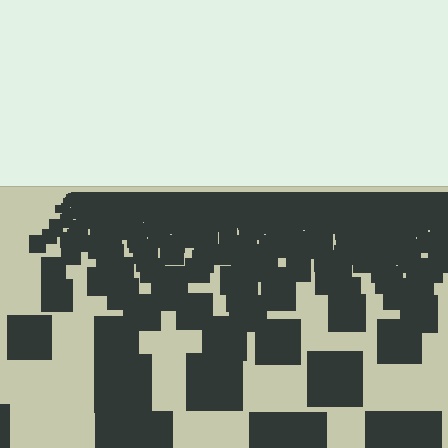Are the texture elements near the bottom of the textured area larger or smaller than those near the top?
Larger. Near the bottom, elements are closer to the viewer and appear at a bigger on-screen size.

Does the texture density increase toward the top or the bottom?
Density increases toward the top.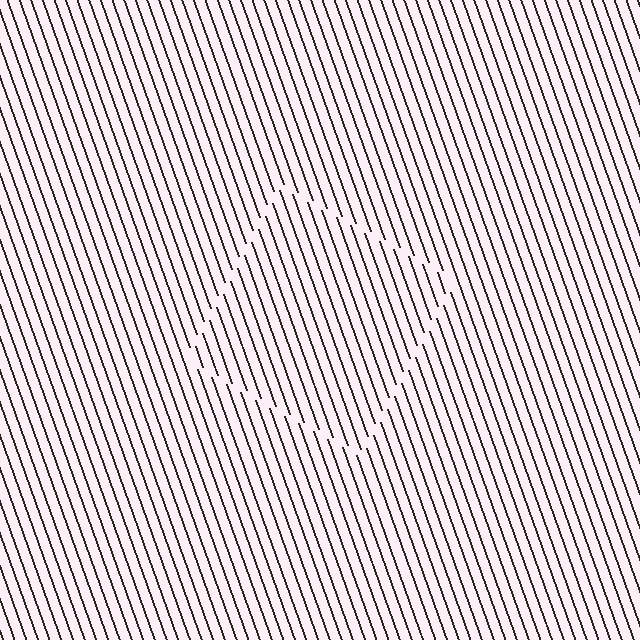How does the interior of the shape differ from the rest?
The interior of the shape contains the same grating, shifted by half a period — the contour is defined by the phase discontinuity where line-ends from the inner and outer gratings abut.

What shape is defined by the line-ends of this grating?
An illusory square. The interior of the shape contains the same grating, shifted by half a period — the contour is defined by the phase discontinuity where line-ends from the inner and outer gratings abut.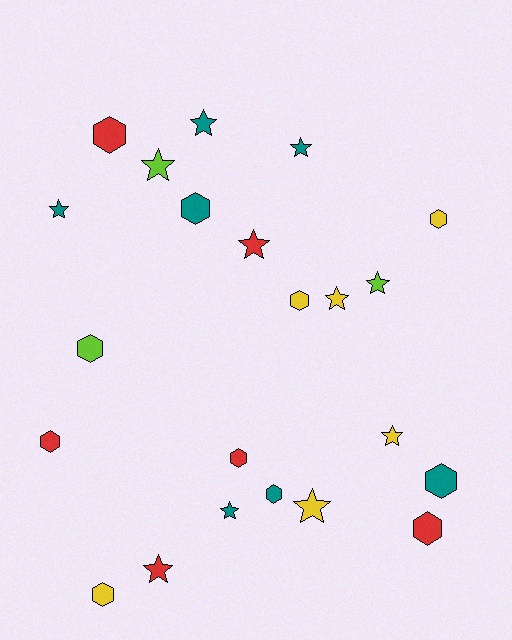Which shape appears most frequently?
Hexagon, with 11 objects.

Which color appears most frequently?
Teal, with 7 objects.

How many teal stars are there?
There are 4 teal stars.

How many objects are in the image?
There are 22 objects.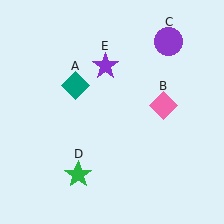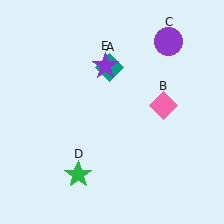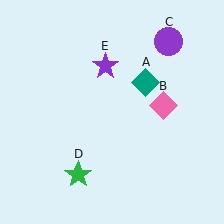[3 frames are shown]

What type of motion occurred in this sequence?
The teal diamond (object A) rotated clockwise around the center of the scene.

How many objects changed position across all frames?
1 object changed position: teal diamond (object A).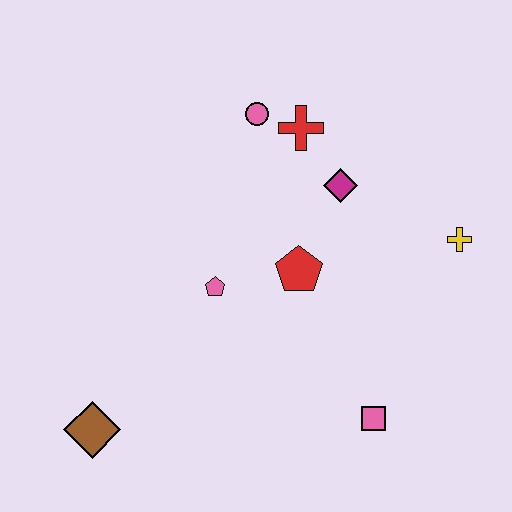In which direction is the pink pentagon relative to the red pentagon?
The pink pentagon is to the left of the red pentagon.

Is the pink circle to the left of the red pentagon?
Yes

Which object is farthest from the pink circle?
The brown diamond is farthest from the pink circle.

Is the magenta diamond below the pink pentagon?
No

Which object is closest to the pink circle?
The red cross is closest to the pink circle.